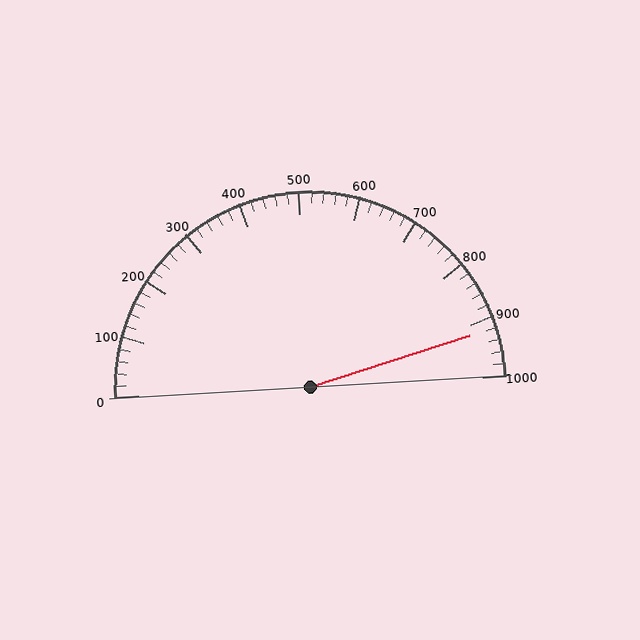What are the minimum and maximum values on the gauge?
The gauge ranges from 0 to 1000.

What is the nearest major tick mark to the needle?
The nearest major tick mark is 900.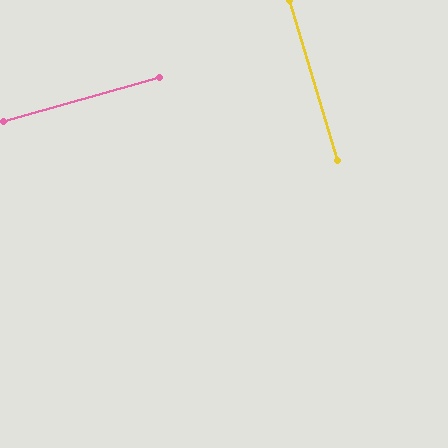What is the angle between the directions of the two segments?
Approximately 89 degrees.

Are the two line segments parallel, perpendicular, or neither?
Perpendicular — they meet at approximately 89°.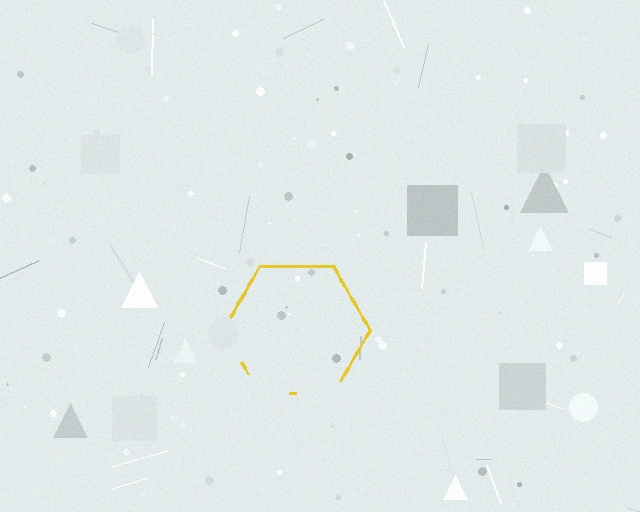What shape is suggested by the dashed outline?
The dashed outline suggests a hexagon.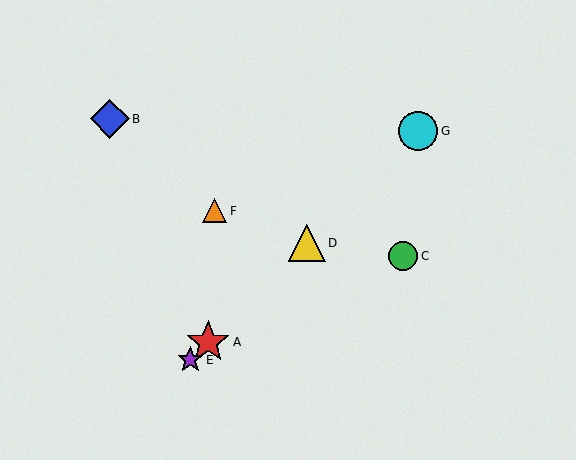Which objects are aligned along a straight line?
Objects A, D, E, G are aligned along a straight line.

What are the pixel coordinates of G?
Object G is at (418, 131).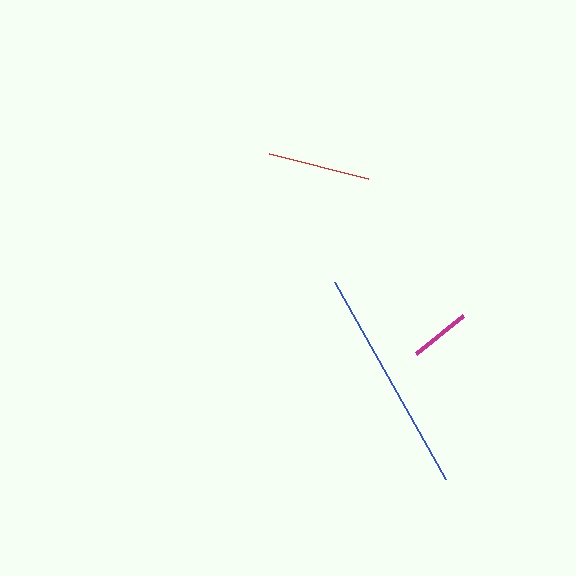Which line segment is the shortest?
The magenta line is the shortest at approximately 61 pixels.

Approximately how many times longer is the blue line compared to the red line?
The blue line is approximately 2.2 times the length of the red line.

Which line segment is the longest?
The blue line is the longest at approximately 226 pixels.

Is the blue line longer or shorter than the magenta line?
The blue line is longer than the magenta line.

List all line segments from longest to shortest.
From longest to shortest: blue, red, magenta.